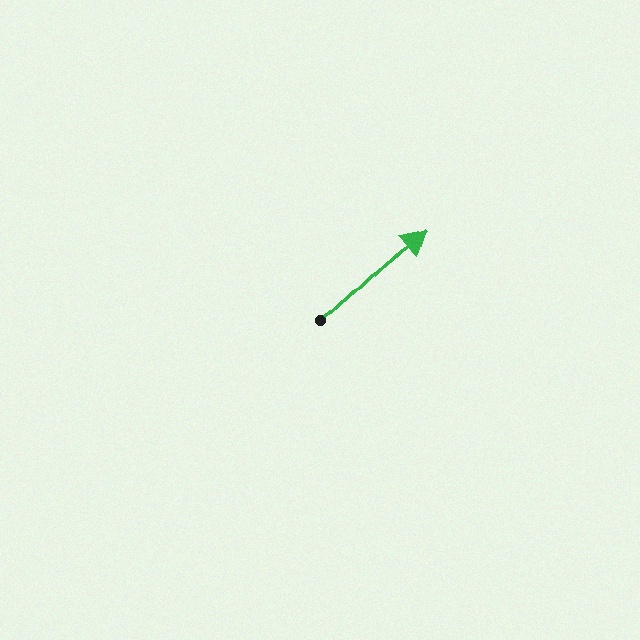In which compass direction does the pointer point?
Northeast.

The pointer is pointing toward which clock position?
Roughly 2 o'clock.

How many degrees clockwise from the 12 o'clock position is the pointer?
Approximately 47 degrees.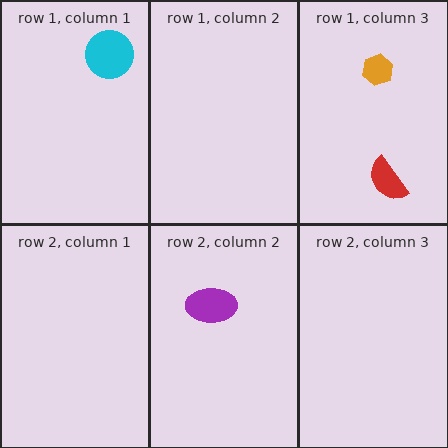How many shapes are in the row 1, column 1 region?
1.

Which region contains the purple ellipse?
The row 2, column 2 region.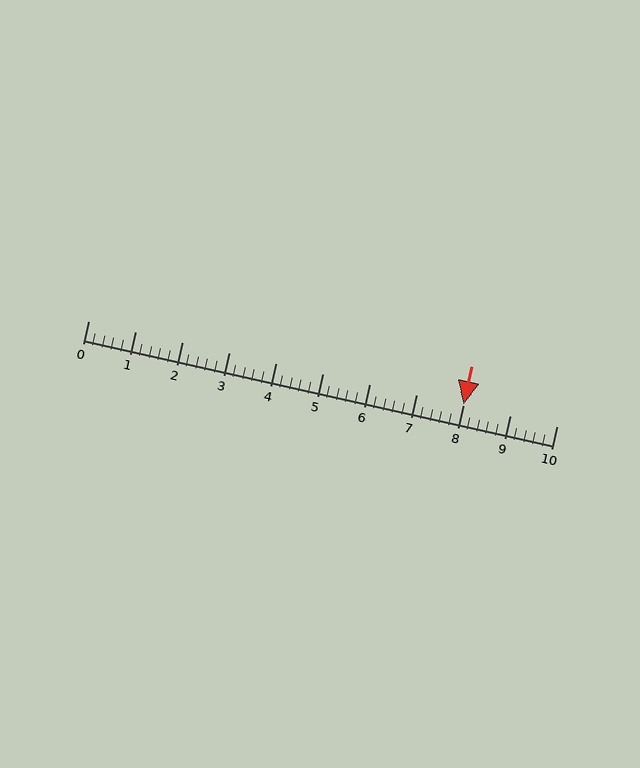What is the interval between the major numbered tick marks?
The major tick marks are spaced 1 units apart.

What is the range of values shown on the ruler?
The ruler shows values from 0 to 10.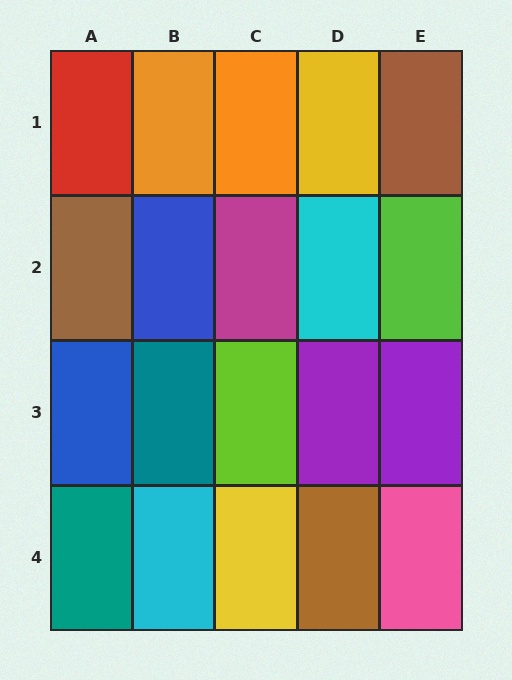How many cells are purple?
2 cells are purple.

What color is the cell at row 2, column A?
Brown.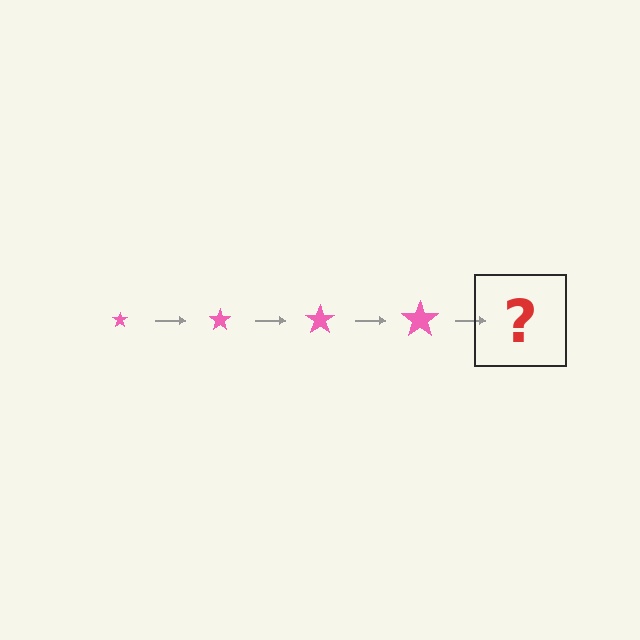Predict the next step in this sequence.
The next step is a pink star, larger than the previous one.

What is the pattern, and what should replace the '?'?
The pattern is that the star gets progressively larger each step. The '?' should be a pink star, larger than the previous one.